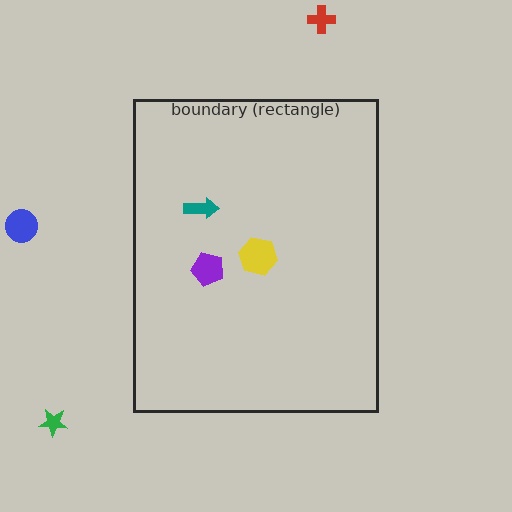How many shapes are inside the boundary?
3 inside, 3 outside.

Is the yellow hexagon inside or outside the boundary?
Inside.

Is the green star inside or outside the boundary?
Outside.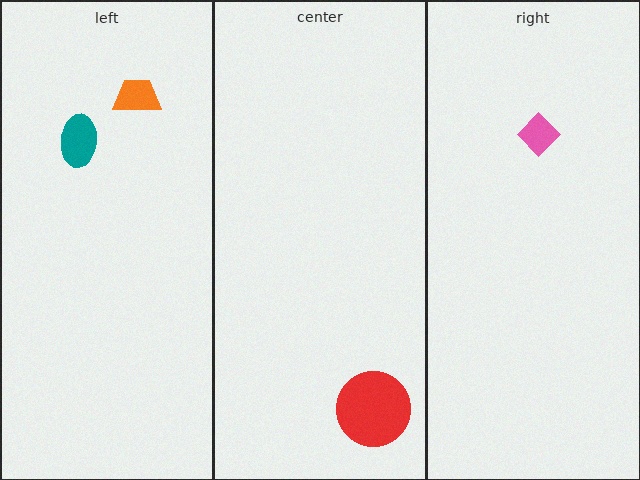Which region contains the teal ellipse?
The left region.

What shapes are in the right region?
The pink diamond.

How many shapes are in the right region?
1.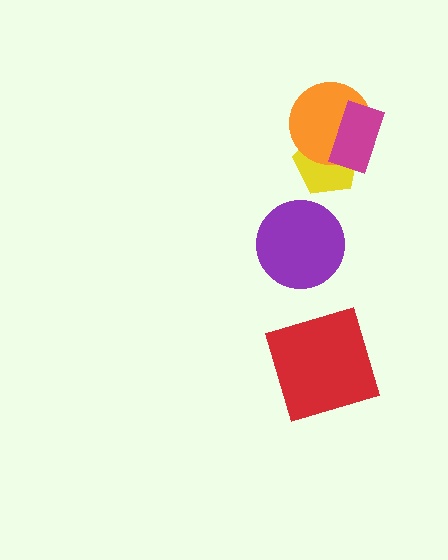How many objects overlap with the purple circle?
0 objects overlap with the purple circle.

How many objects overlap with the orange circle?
2 objects overlap with the orange circle.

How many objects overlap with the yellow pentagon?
2 objects overlap with the yellow pentagon.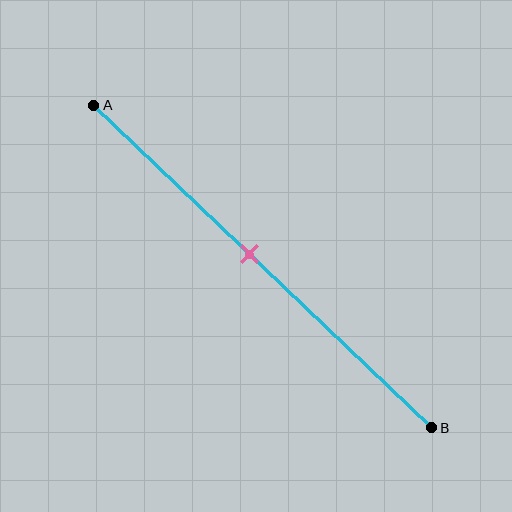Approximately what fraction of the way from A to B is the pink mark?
The pink mark is approximately 45% of the way from A to B.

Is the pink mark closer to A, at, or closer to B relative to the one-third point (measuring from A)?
The pink mark is closer to point B than the one-third point of segment AB.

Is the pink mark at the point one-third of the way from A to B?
No, the mark is at about 45% from A, not at the 33% one-third point.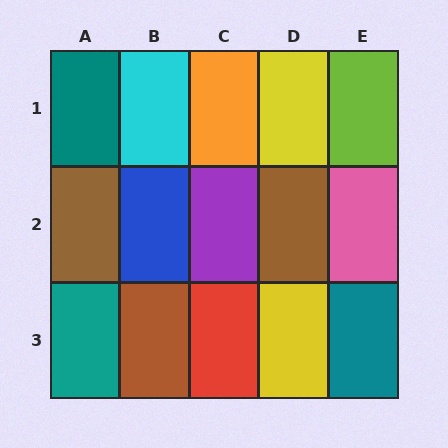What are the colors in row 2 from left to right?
Brown, blue, purple, brown, pink.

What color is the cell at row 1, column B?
Cyan.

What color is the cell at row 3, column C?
Red.